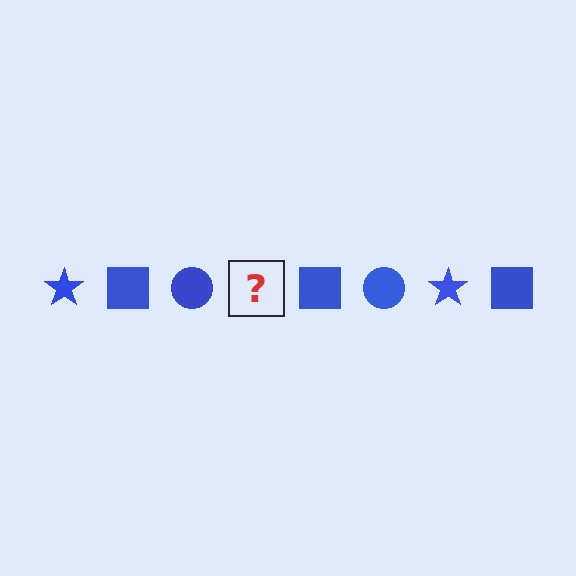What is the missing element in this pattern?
The missing element is a blue star.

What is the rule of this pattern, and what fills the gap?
The rule is that the pattern cycles through star, square, circle shapes in blue. The gap should be filled with a blue star.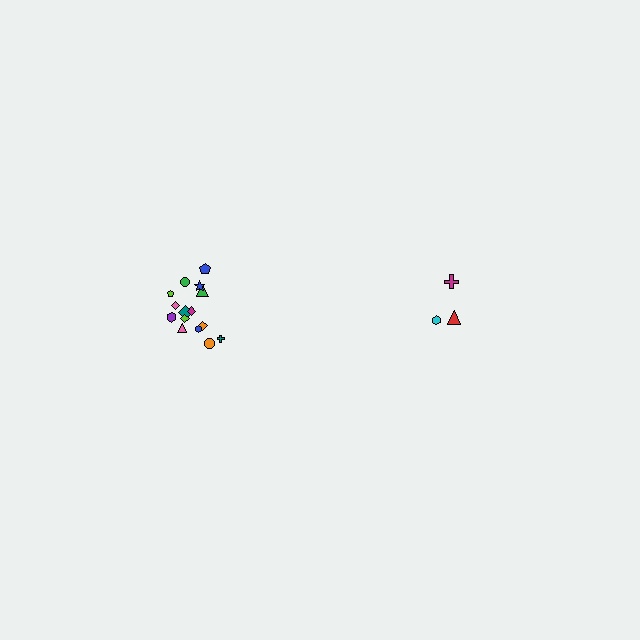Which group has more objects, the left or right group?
The left group.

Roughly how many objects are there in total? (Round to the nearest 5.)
Roughly 20 objects in total.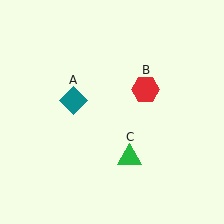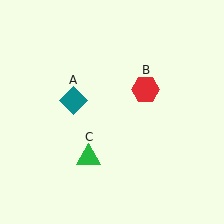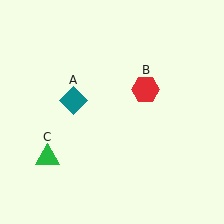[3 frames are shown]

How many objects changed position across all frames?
1 object changed position: green triangle (object C).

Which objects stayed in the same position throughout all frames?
Teal diamond (object A) and red hexagon (object B) remained stationary.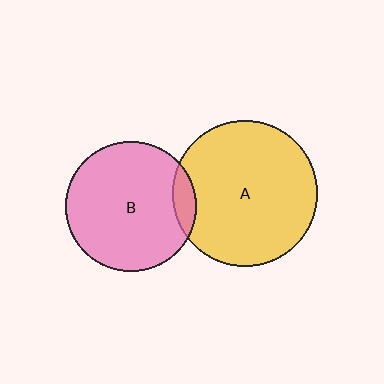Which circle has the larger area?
Circle A (yellow).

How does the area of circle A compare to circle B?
Approximately 1.2 times.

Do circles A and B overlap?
Yes.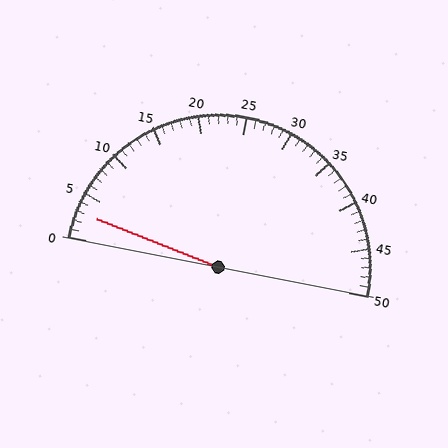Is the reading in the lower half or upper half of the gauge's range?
The reading is in the lower half of the range (0 to 50).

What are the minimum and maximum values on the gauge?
The gauge ranges from 0 to 50.